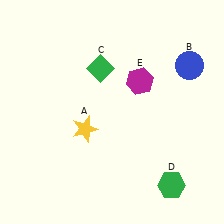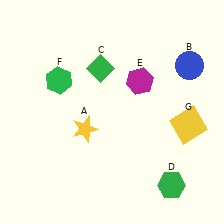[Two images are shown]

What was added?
A green hexagon (F), a yellow square (G) were added in Image 2.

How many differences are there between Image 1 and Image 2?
There are 2 differences between the two images.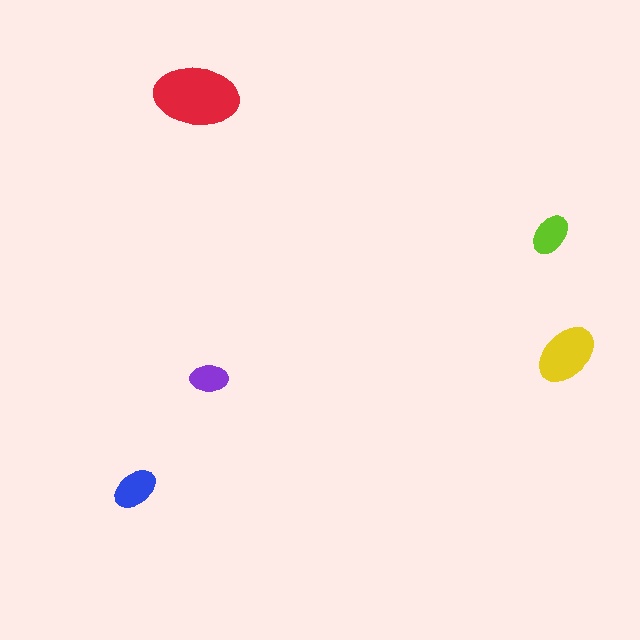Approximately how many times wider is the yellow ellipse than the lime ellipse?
About 1.5 times wider.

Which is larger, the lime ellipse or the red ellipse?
The red one.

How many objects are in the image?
There are 5 objects in the image.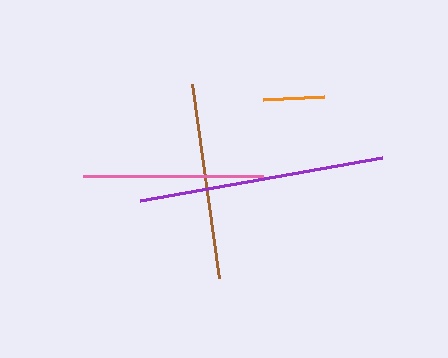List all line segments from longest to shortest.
From longest to shortest: purple, brown, pink, orange.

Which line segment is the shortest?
The orange line is the shortest at approximately 62 pixels.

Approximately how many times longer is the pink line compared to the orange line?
The pink line is approximately 2.9 times the length of the orange line.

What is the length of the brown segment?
The brown segment is approximately 196 pixels long.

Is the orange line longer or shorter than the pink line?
The pink line is longer than the orange line.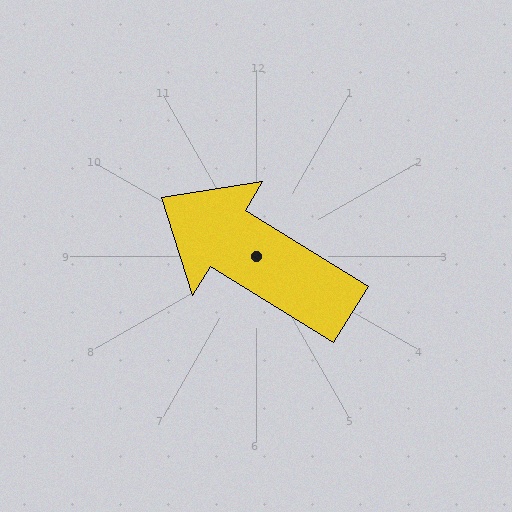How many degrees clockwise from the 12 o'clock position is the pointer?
Approximately 302 degrees.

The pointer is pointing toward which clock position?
Roughly 10 o'clock.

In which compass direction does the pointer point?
Northwest.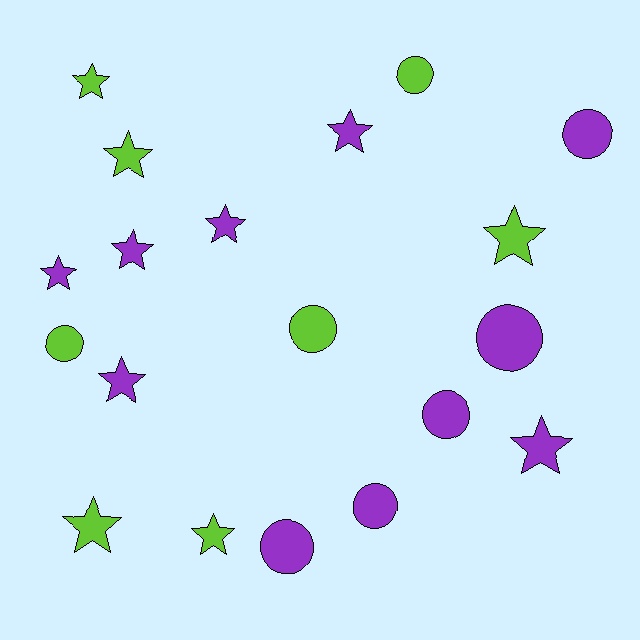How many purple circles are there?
There are 5 purple circles.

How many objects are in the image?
There are 19 objects.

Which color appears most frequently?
Purple, with 11 objects.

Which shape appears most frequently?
Star, with 11 objects.